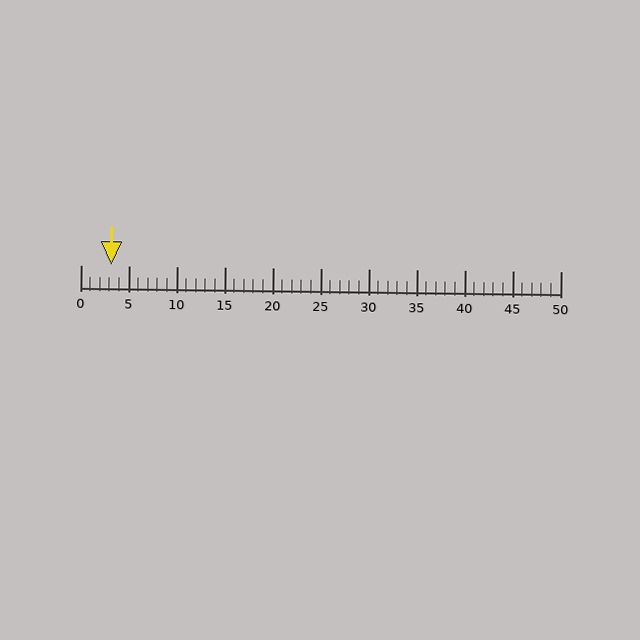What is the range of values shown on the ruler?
The ruler shows values from 0 to 50.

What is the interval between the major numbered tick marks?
The major tick marks are spaced 5 units apart.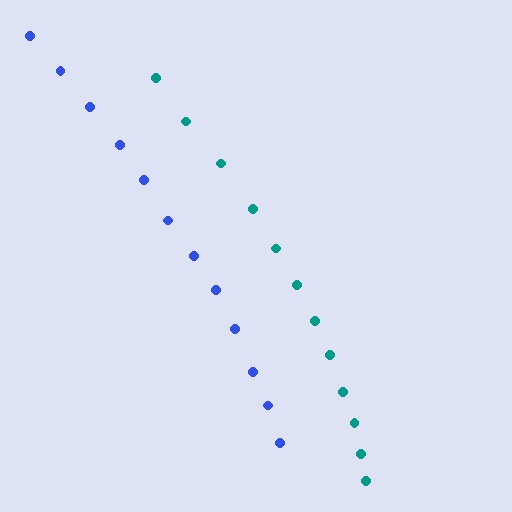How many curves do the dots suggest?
There are 2 distinct paths.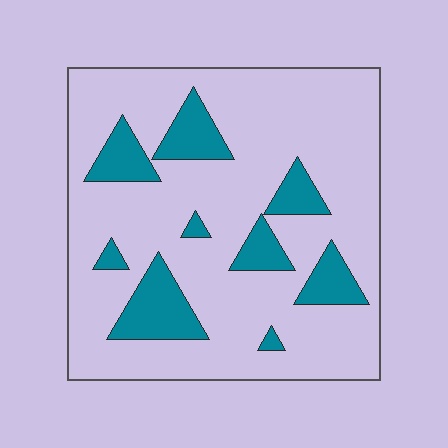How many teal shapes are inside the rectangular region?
9.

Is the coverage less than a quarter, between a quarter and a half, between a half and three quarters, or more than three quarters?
Less than a quarter.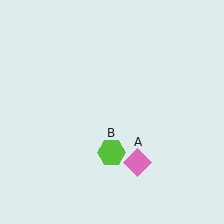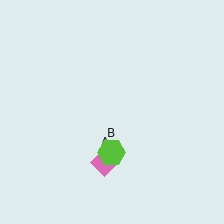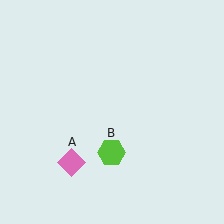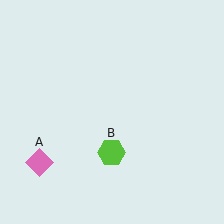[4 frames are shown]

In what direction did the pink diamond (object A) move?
The pink diamond (object A) moved left.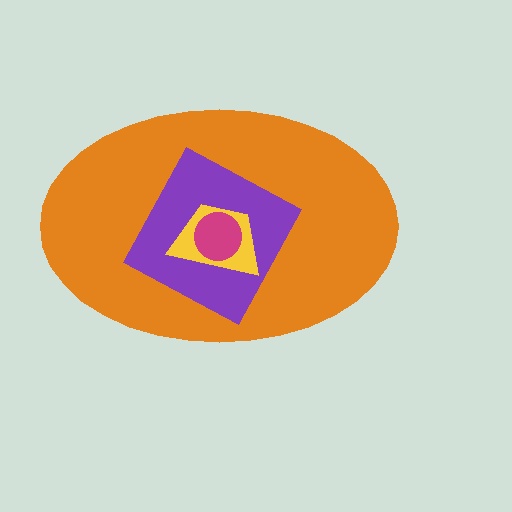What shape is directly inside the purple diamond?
The yellow trapezoid.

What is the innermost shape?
The magenta circle.